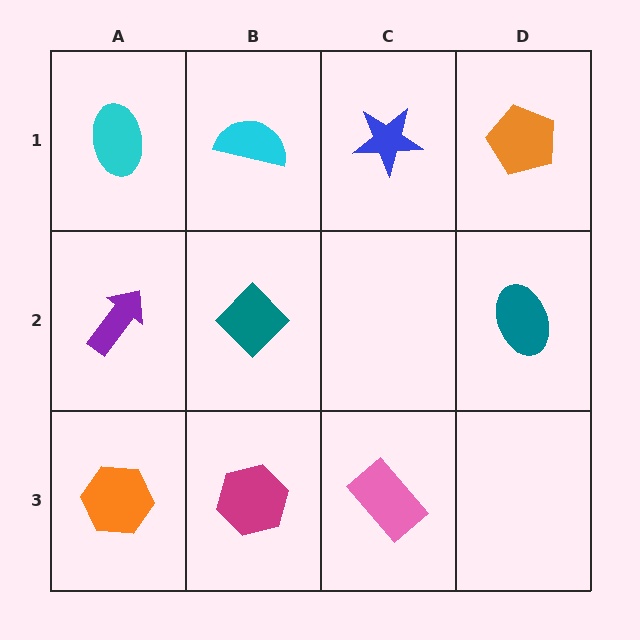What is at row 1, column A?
A cyan ellipse.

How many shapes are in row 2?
3 shapes.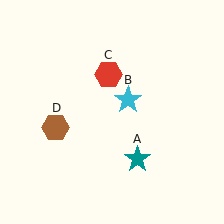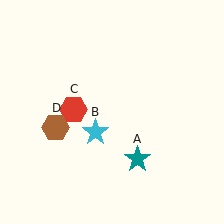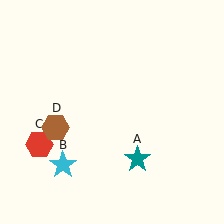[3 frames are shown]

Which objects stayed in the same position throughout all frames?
Teal star (object A) and brown hexagon (object D) remained stationary.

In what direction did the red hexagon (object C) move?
The red hexagon (object C) moved down and to the left.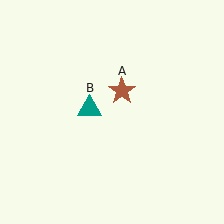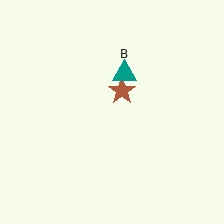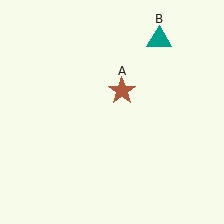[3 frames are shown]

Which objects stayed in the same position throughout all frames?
Brown star (object A) remained stationary.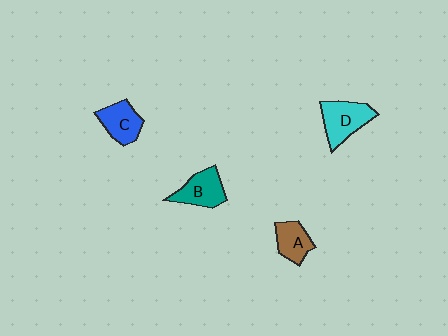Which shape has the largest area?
Shape D (cyan).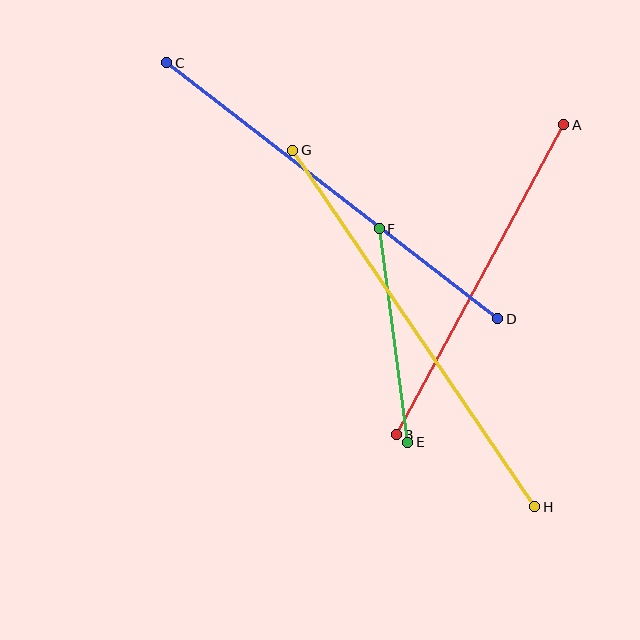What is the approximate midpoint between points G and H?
The midpoint is at approximately (414, 329) pixels.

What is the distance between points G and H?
The distance is approximately 431 pixels.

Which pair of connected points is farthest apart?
Points G and H are farthest apart.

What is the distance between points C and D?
The distance is approximately 419 pixels.